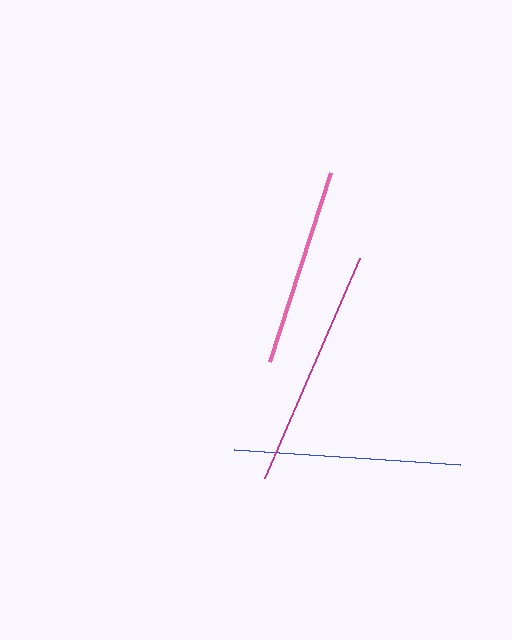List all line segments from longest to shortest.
From longest to shortest: magenta, blue, pink.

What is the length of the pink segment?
The pink segment is approximately 199 pixels long.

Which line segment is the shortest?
The pink line is the shortest at approximately 199 pixels.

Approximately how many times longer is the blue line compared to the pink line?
The blue line is approximately 1.1 times the length of the pink line.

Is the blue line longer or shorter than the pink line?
The blue line is longer than the pink line.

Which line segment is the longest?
The magenta line is the longest at approximately 240 pixels.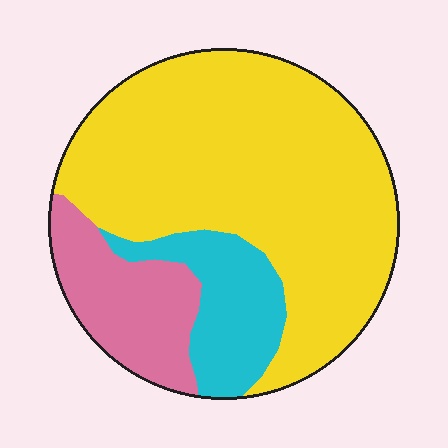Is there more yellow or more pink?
Yellow.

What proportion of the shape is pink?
Pink takes up between a sixth and a third of the shape.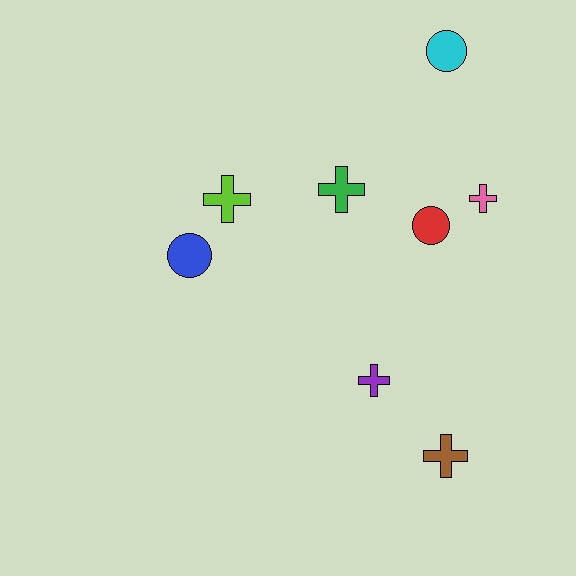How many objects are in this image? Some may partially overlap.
There are 8 objects.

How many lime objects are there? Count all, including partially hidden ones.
There is 1 lime object.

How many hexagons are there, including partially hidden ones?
There are no hexagons.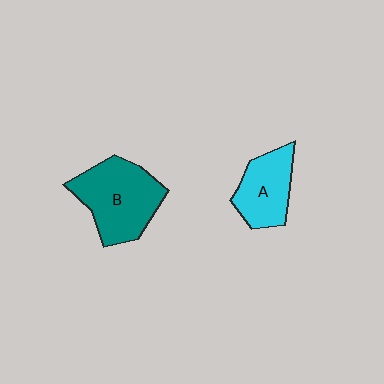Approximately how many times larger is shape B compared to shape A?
Approximately 1.5 times.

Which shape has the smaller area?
Shape A (cyan).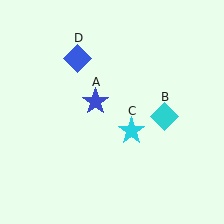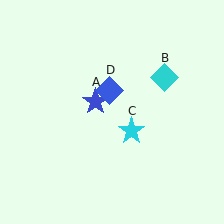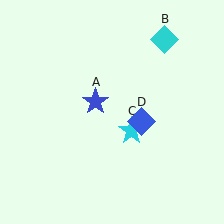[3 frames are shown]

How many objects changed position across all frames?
2 objects changed position: cyan diamond (object B), blue diamond (object D).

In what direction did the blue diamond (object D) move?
The blue diamond (object D) moved down and to the right.